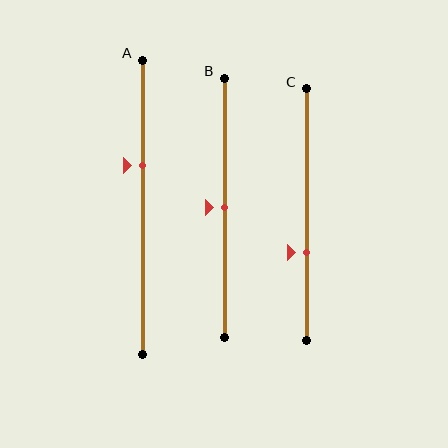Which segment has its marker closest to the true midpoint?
Segment B has its marker closest to the true midpoint.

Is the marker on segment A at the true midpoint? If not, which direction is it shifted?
No, the marker on segment A is shifted upward by about 14% of the segment length.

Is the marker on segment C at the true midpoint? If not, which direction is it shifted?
No, the marker on segment C is shifted downward by about 15% of the segment length.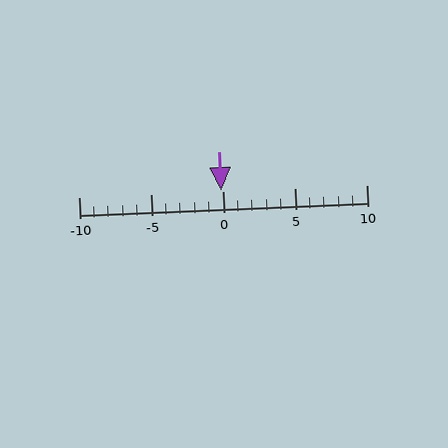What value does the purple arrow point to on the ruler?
The purple arrow points to approximately 0.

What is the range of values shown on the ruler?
The ruler shows values from -10 to 10.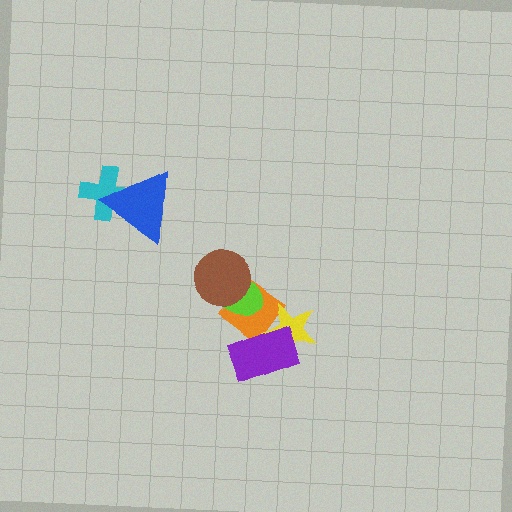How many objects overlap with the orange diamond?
4 objects overlap with the orange diamond.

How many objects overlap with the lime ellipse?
2 objects overlap with the lime ellipse.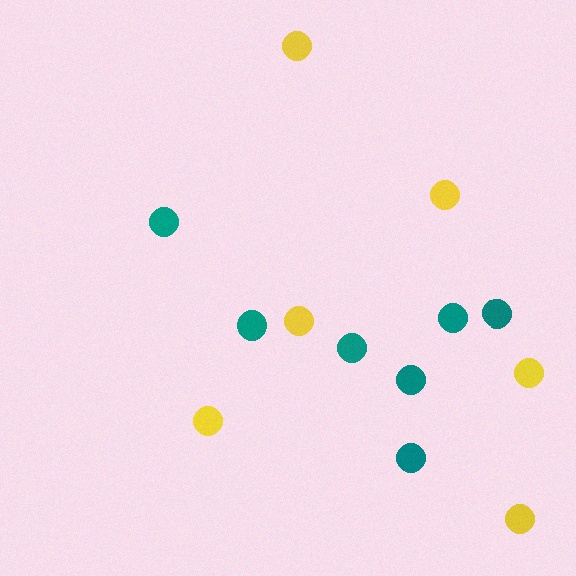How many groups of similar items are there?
There are 2 groups: one group of yellow circles (6) and one group of teal circles (7).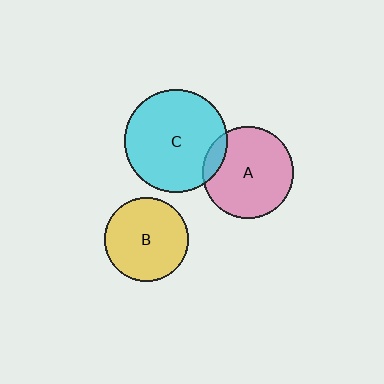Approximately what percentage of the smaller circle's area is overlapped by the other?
Approximately 10%.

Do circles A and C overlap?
Yes.